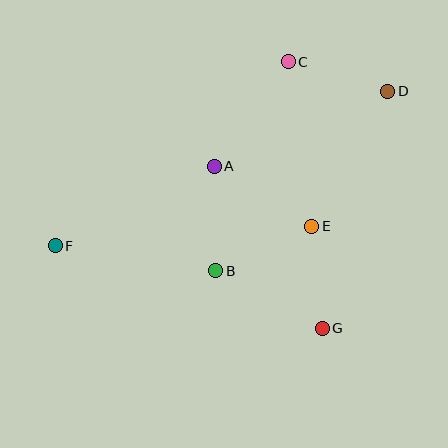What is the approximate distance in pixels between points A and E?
The distance between A and E is approximately 115 pixels.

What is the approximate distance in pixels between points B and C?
The distance between B and C is approximately 221 pixels.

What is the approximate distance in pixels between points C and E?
The distance between C and E is approximately 167 pixels.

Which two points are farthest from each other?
Points D and F are farthest from each other.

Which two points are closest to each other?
Points E and G are closest to each other.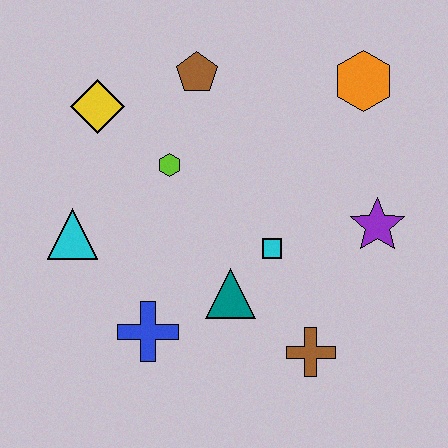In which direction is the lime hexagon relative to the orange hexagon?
The lime hexagon is to the left of the orange hexagon.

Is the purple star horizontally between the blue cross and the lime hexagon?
No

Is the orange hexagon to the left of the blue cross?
No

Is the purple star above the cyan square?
Yes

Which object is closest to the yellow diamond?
The lime hexagon is closest to the yellow diamond.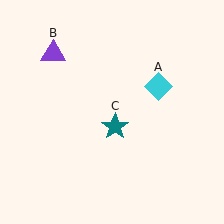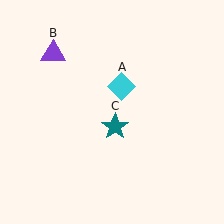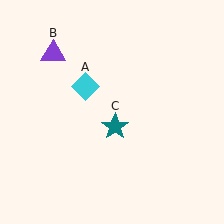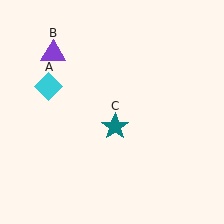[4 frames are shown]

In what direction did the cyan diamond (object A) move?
The cyan diamond (object A) moved left.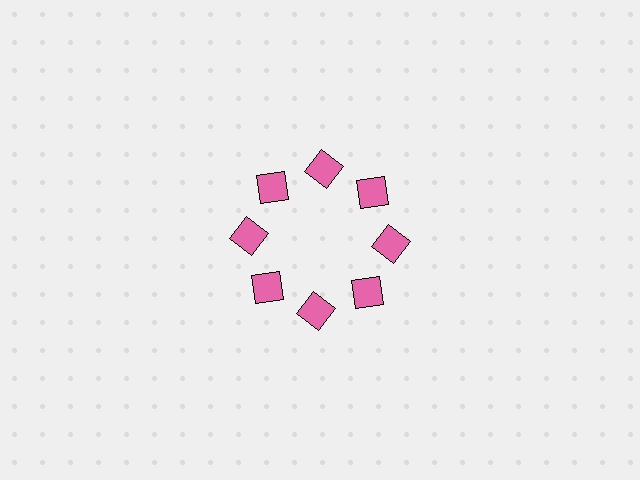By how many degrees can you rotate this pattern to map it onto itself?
The pattern maps onto itself every 45 degrees of rotation.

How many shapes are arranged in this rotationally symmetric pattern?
There are 8 shapes, arranged in 8 groups of 1.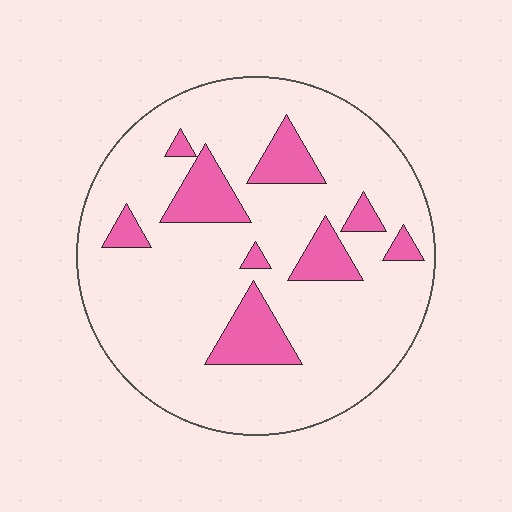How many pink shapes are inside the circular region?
9.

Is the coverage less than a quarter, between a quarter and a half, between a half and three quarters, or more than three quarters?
Less than a quarter.